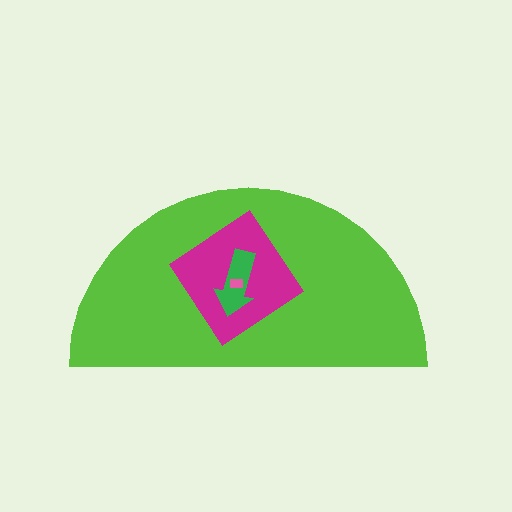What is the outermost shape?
The lime semicircle.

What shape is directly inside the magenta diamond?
The green arrow.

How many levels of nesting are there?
4.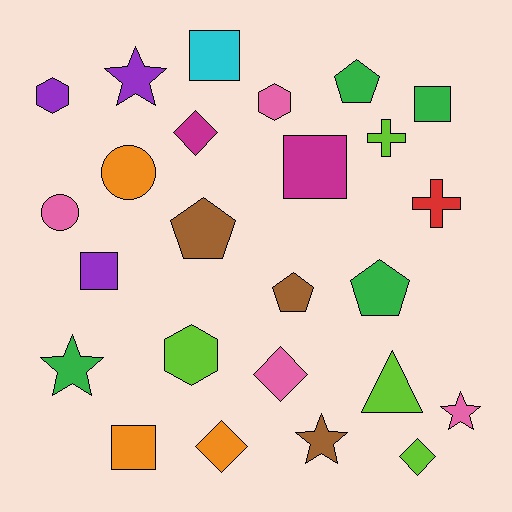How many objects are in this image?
There are 25 objects.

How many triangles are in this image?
There is 1 triangle.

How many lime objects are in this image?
There are 4 lime objects.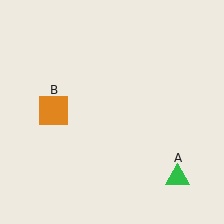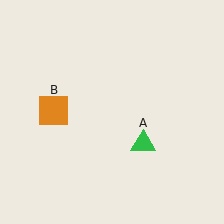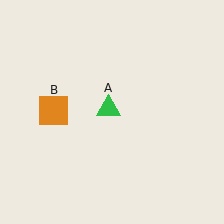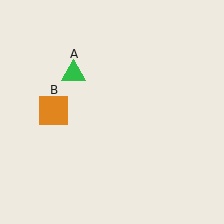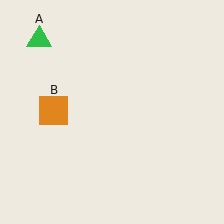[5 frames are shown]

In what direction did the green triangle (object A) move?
The green triangle (object A) moved up and to the left.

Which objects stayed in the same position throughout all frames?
Orange square (object B) remained stationary.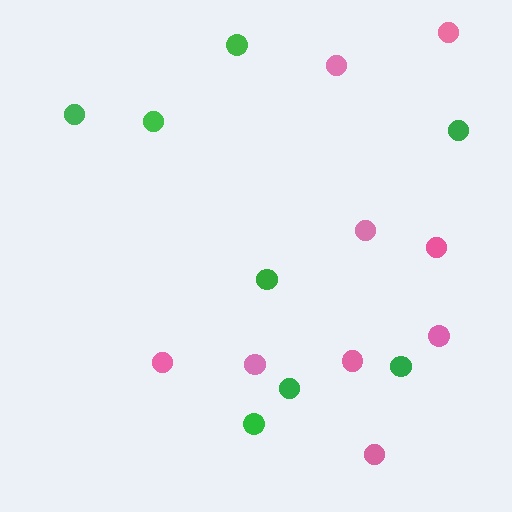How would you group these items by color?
There are 2 groups: one group of green circles (8) and one group of pink circles (9).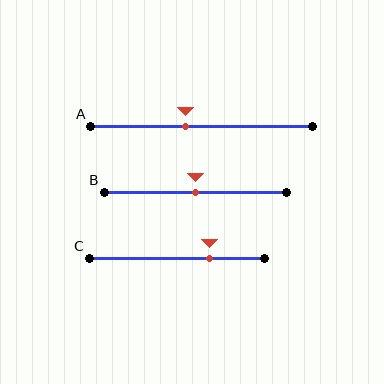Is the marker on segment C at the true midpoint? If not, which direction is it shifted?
No, the marker on segment C is shifted to the right by about 19% of the segment length.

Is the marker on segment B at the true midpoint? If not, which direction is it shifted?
Yes, the marker on segment B is at the true midpoint.